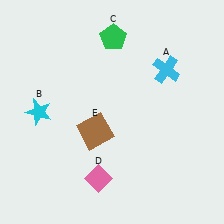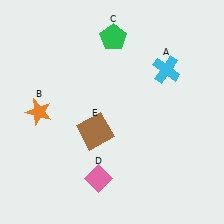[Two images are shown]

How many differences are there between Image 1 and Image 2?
There is 1 difference between the two images.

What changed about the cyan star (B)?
In Image 1, B is cyan. In Image 2, it changed to orange.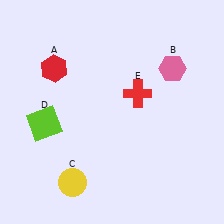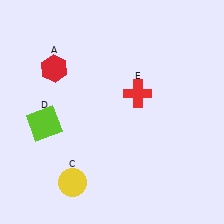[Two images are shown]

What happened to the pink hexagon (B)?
The pink hexagon (B) was removed in Image 2. It was in the top-right area of Image 1.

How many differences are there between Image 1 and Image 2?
There is 1 difference between the two images.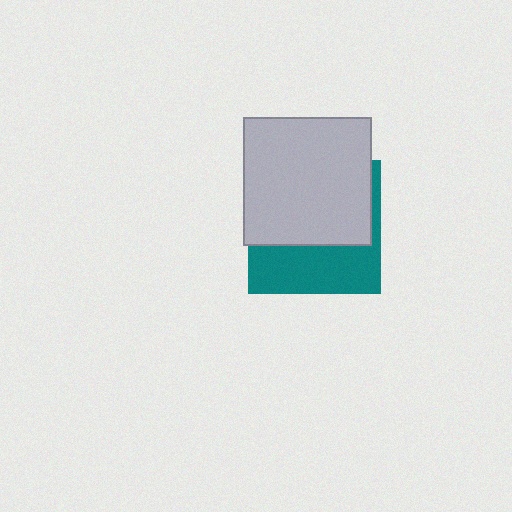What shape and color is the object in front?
The object in front is a light gray square.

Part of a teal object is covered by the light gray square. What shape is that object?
It is a square.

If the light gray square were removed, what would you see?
You would see the complete teal square.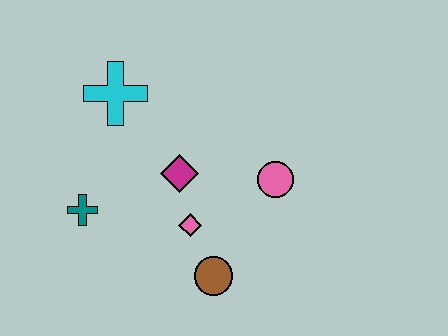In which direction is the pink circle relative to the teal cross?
The pink circle is to the right of the teal cross.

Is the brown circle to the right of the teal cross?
Yes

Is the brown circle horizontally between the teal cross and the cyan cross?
No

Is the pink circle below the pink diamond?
No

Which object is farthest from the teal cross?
The pink circle is farthest from the teal cross.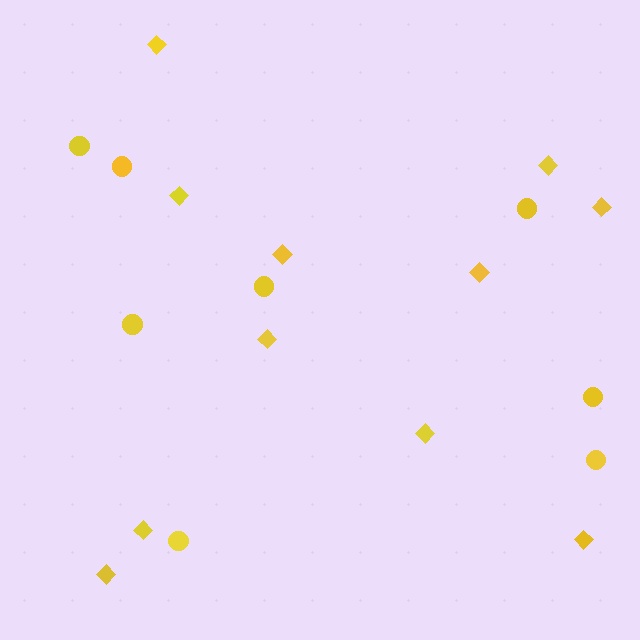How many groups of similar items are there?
There are 2 groups: one group of diamonds (11) and one group of circles (8).